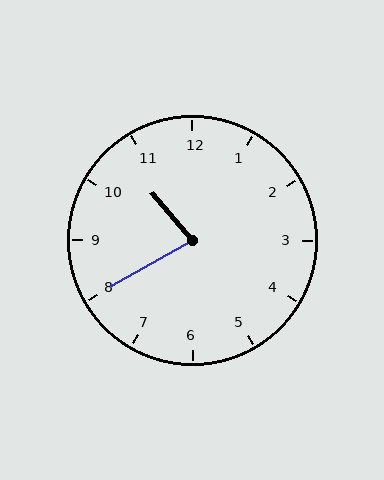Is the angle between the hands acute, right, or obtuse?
It is acute.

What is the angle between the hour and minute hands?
Approximately 80 degrees.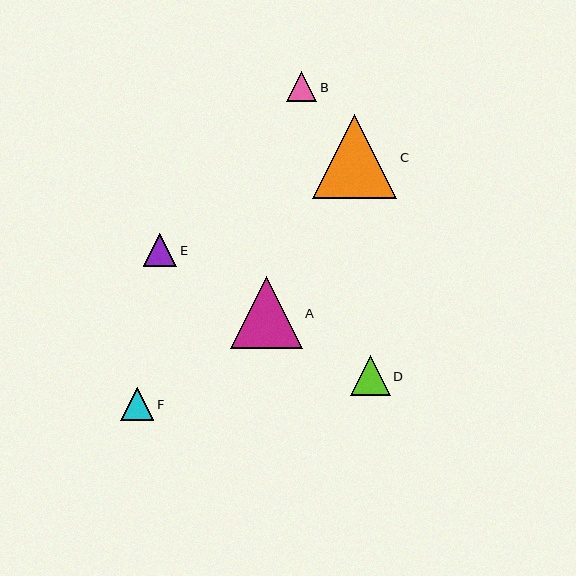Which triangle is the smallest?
Triangle B is the smallest with a size of approximately 30 pixels.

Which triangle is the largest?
Triangle C is the largest with a size of approximately 84 pixels.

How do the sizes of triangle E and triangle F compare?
Triangle E and triangle F are approximately the same size.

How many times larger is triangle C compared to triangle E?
Triangle C is approximately 2.5 times the size of triangle E.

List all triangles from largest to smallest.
From largest to smallest: C, A, D, E, F, B.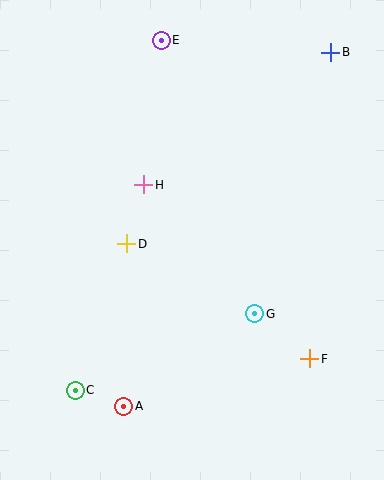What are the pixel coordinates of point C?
Point C is at (75, 390).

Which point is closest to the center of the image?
Point D at (127, 244) is closest to the center.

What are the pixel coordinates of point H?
Point H is at (144, 185).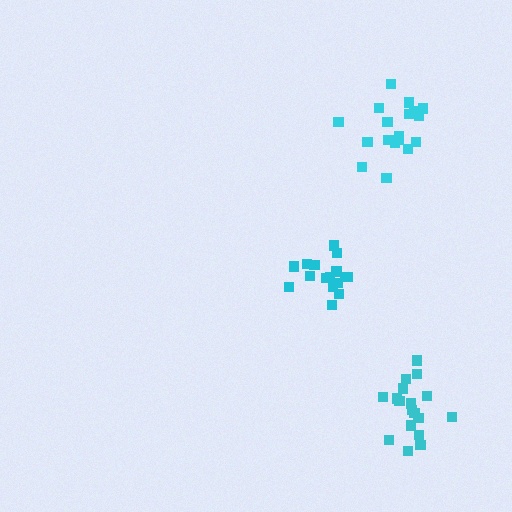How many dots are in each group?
Group 1: 18 dots, Group 2: 16 dots, Group 3: 19 dots (53 total).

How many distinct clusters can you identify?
There are 3 distinct clusters.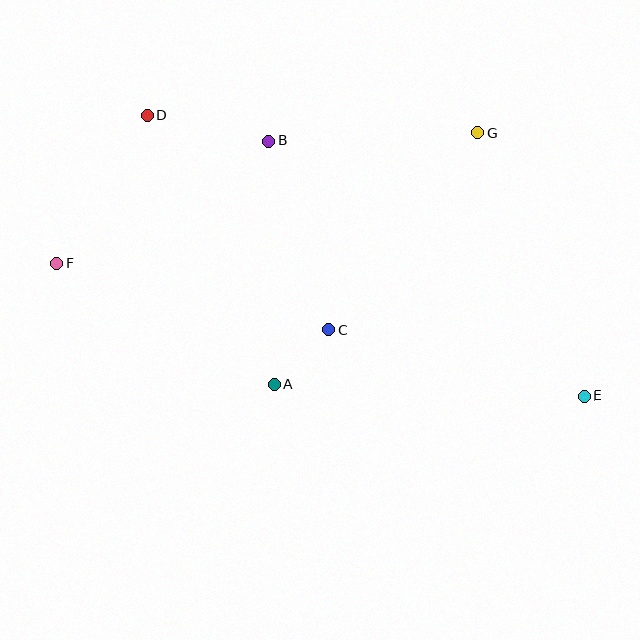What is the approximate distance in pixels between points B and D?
The distance between B and D is approximately 123 pixels.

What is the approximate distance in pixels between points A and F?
The distance between A and F is approximately 248 pixels.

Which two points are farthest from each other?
Points E and F are farthest from each other.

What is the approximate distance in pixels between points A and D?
The distance between A and D is approximately 297 pixels.